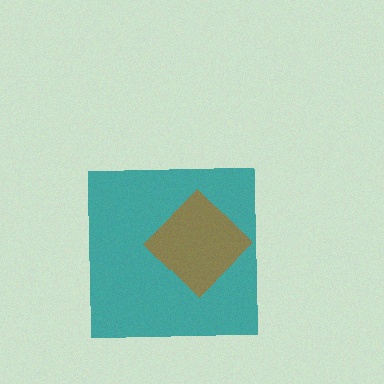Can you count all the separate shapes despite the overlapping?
Yes, there are 2 separate shapes.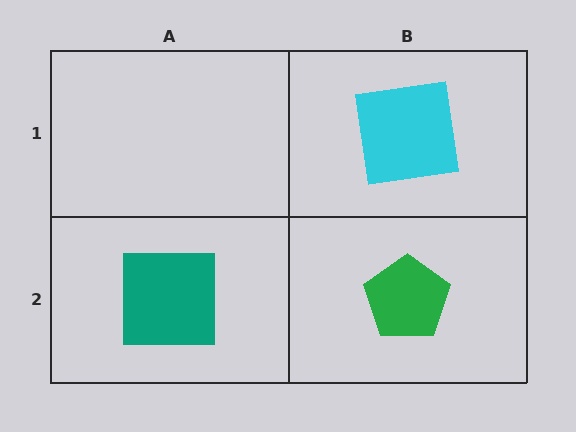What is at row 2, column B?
A green pentagon.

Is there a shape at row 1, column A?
No, that cell is empty.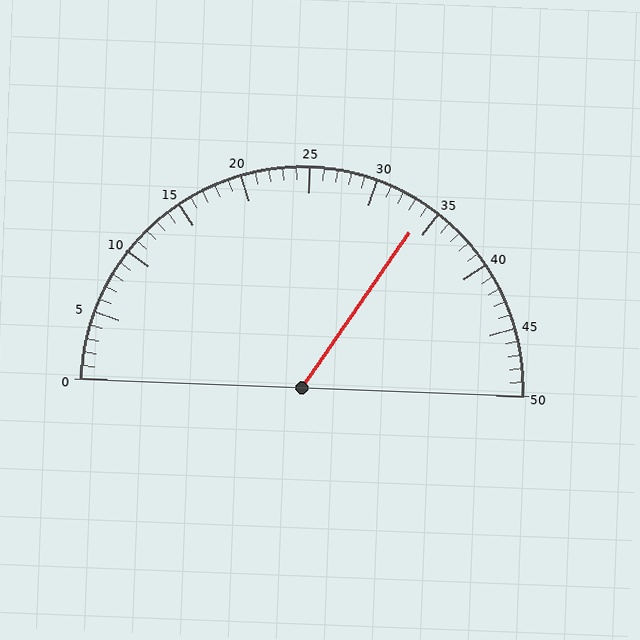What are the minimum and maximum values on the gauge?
The gauge ranges from 0 to 50.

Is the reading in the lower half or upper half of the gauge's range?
The reading is in the upper half of the range (0 to 50).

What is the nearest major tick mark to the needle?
The nearest major tick mark is 35.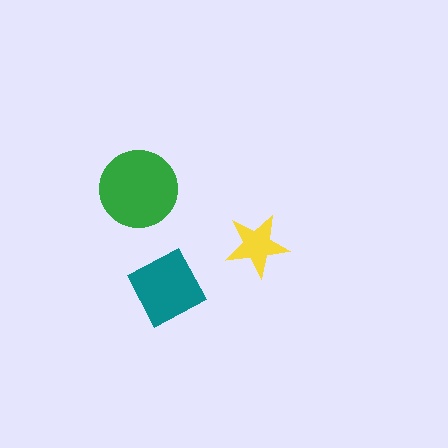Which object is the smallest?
The yellow star.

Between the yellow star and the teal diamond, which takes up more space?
The teal diamond.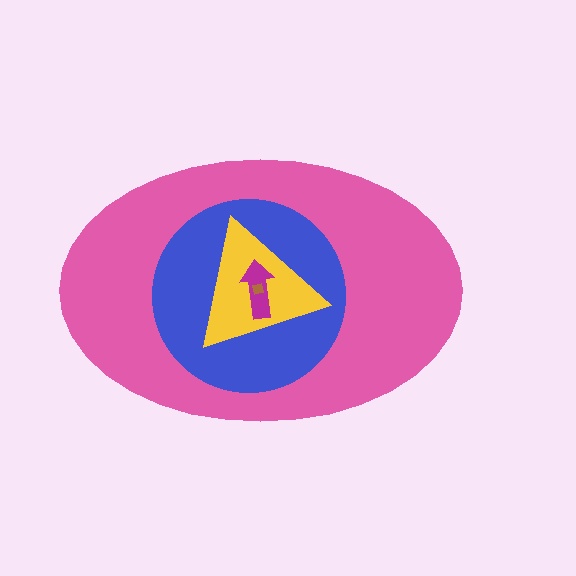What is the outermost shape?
The pink ellipse.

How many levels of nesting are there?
5.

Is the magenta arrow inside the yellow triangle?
Yes.